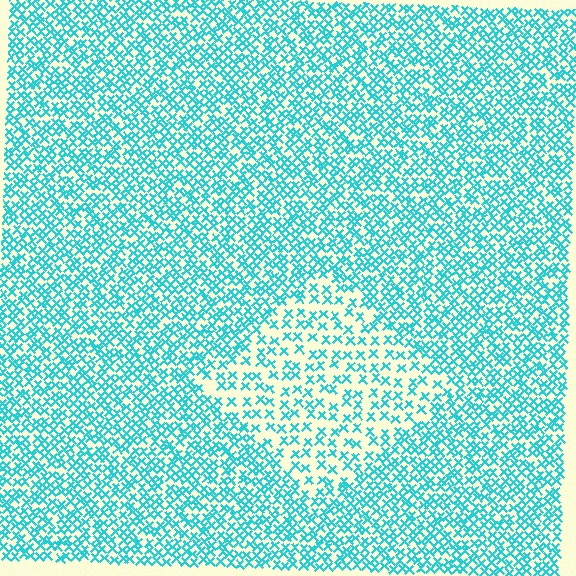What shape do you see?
I see a diamond.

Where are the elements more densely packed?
The elements are more densely packed outside the diamond boundary.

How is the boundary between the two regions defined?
The boundary is defined by a change in element density (approximately 2.0x ratio). All elements are the same color, size, and shape.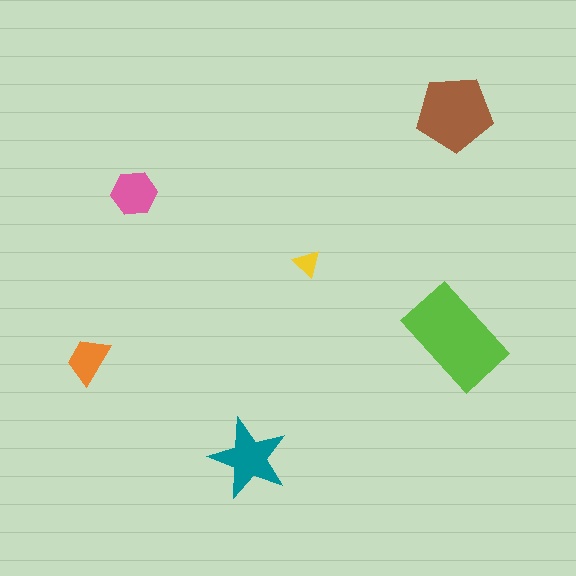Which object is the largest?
The lime rectangle.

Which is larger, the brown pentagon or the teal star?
The brown pentagon.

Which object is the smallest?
The yellow triangle.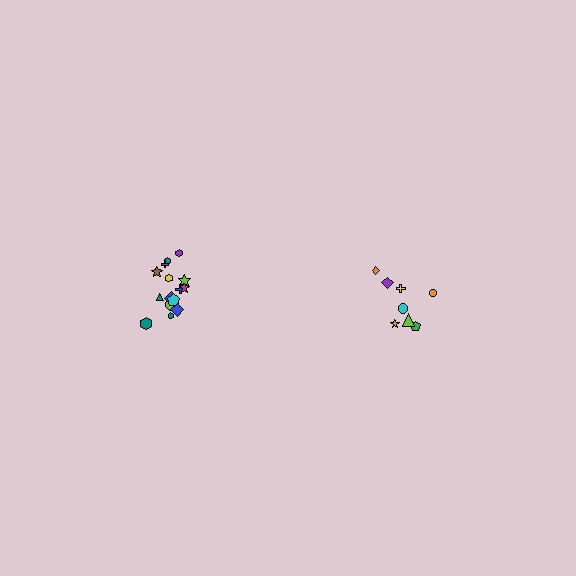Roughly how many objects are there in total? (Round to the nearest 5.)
Roughly 25 objects in total.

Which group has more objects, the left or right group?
The left group.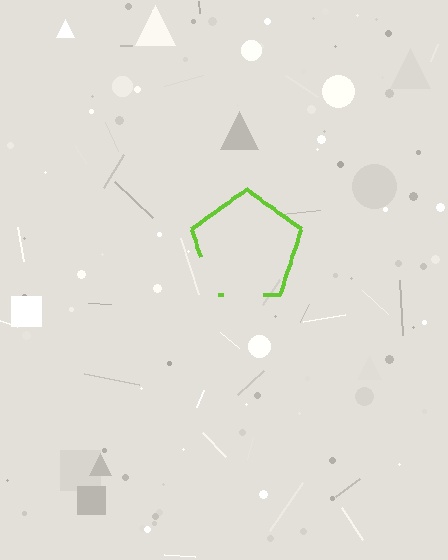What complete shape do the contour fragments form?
The contour fragments form a pentagon.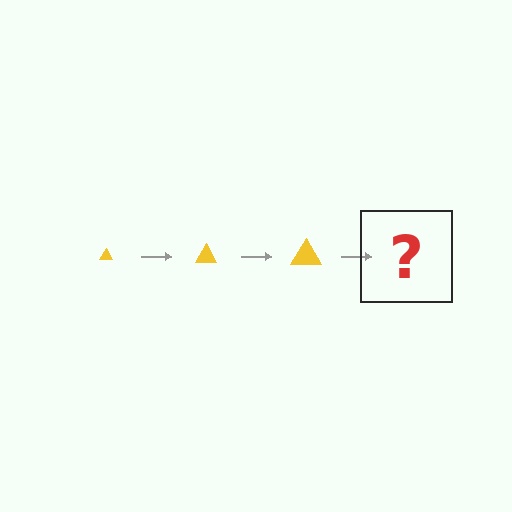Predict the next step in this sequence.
The next step is a yellow triangle, larger than the previous one.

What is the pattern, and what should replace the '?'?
The pattern is that the triangle gets progressively larger each step. The '?' should be a yellow triangle, larger than the previous one.